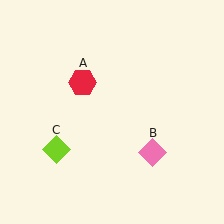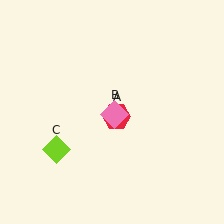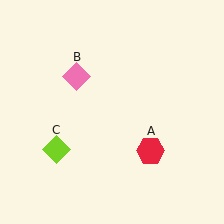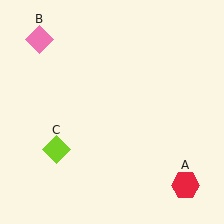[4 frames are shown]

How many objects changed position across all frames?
2 objects changed position: red hexagon (object A), pink diamond (object B).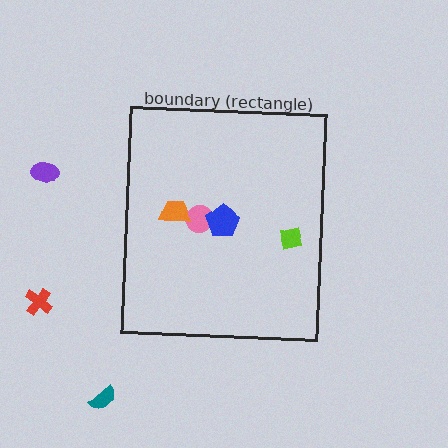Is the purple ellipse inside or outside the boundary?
Outside.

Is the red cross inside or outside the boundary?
Outside.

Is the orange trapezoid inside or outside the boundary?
Inside.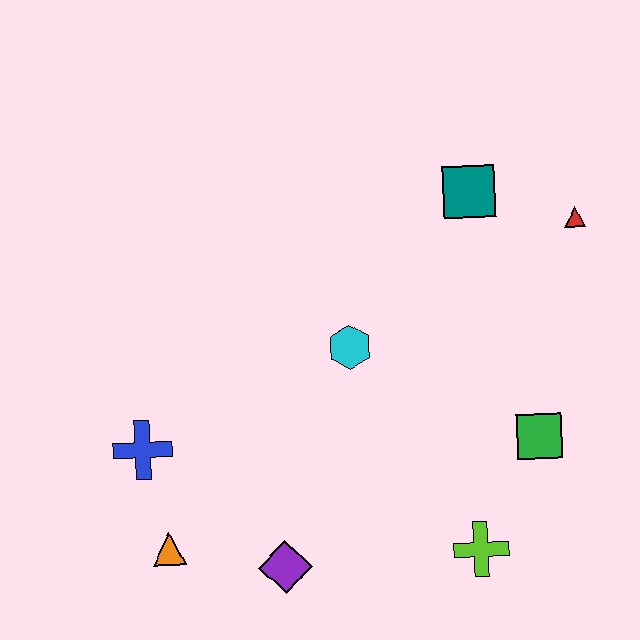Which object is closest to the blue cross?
The orange triangle is closest to the blue cross.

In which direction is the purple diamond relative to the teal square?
The purple diamond is below the teal square.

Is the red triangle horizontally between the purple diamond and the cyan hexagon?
No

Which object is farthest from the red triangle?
The orange triangle is farthest from the red triangle.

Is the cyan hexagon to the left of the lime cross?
Yes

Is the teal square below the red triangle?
No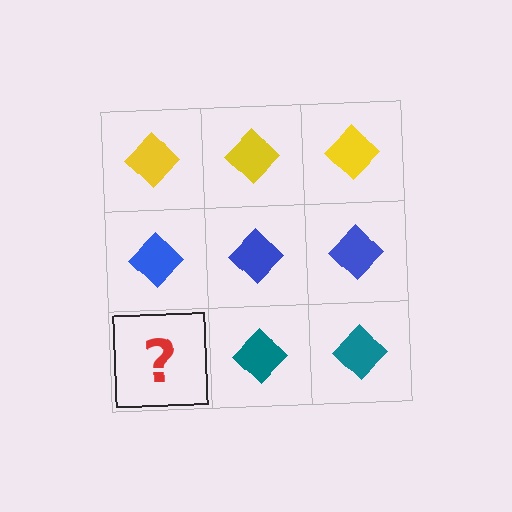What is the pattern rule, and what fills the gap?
The rule is that each row has a consistent color. The gap should be filled with a teal diamond.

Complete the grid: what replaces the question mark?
The question mark should be replaced with a teal diamond.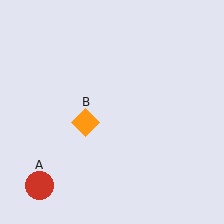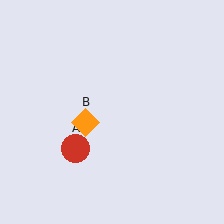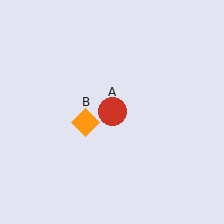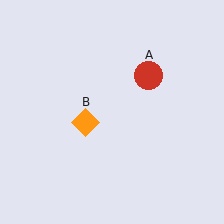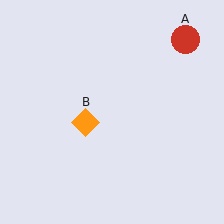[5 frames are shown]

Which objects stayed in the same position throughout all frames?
Orange diamond (object B) remained stationary.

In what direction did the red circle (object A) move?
The red circle (object A) moved up and to the right.